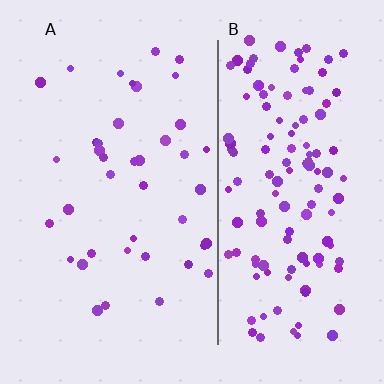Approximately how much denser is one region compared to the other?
Approximately 3.5× — region B over region A.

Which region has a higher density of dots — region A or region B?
B (the right).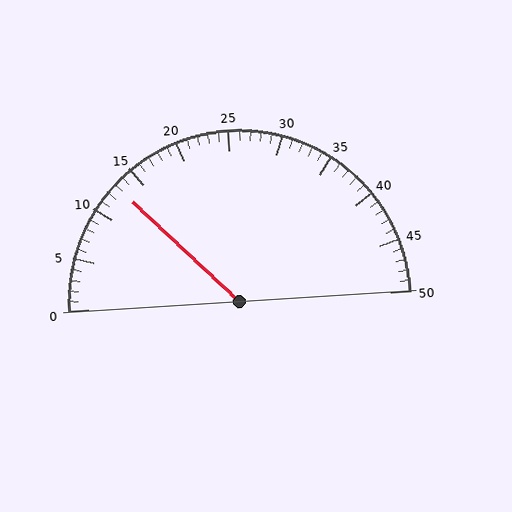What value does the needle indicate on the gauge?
The needle indicates approximately 13.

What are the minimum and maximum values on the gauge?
The gauge ranges from 0 to 50.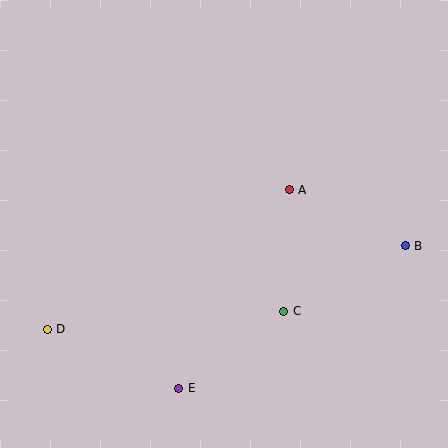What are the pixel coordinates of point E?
Point E is at (179, 388).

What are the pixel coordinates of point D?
Point D is at (47, 329).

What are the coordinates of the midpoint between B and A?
The midpoint between B and A is at (347, 218).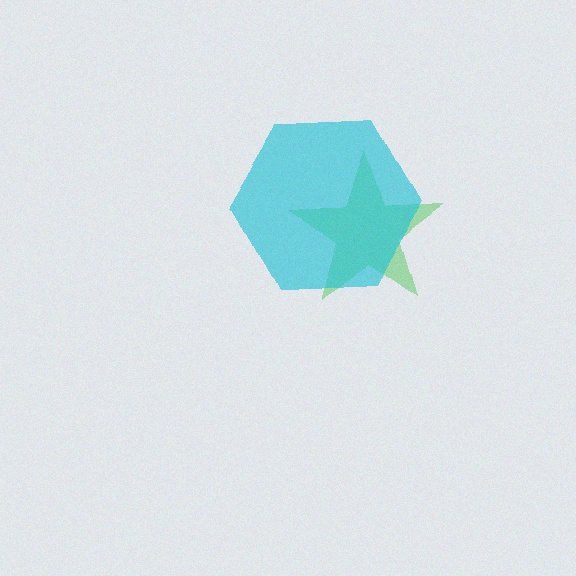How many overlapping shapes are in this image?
There are 2 overlapping shapes in the image.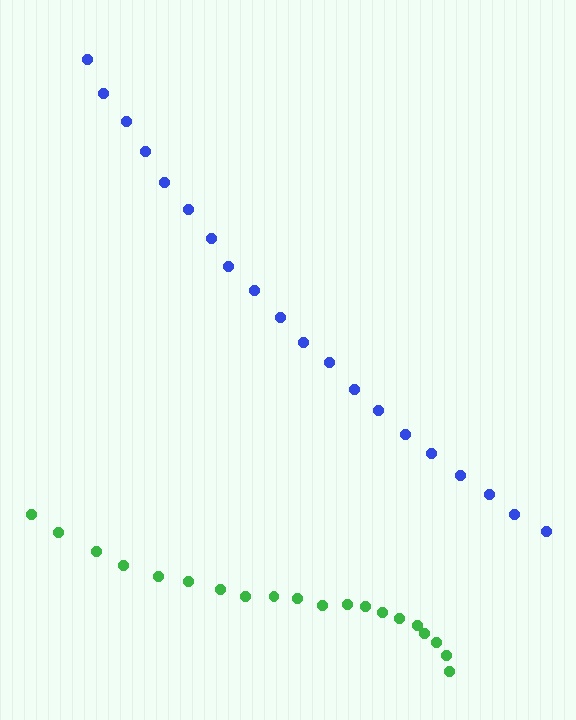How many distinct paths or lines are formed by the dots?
There are 2 distinct paths.